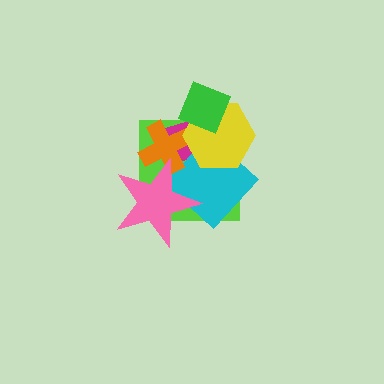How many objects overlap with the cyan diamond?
4 objects overlap with the cyan diamond.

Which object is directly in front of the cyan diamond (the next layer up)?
The yellow hexagon is directly in front of the cyan diamond.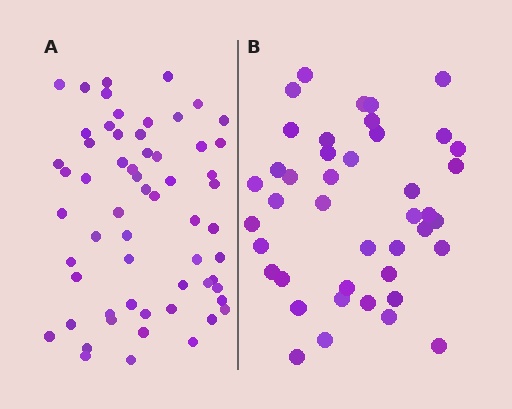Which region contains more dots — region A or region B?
Region A (the left region) has more dots.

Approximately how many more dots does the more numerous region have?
Region A has approximately 20 more dots than region B.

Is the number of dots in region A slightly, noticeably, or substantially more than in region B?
Region A has noticeably more, but not dramatically so. The ratio is roughly 1.4 to 1.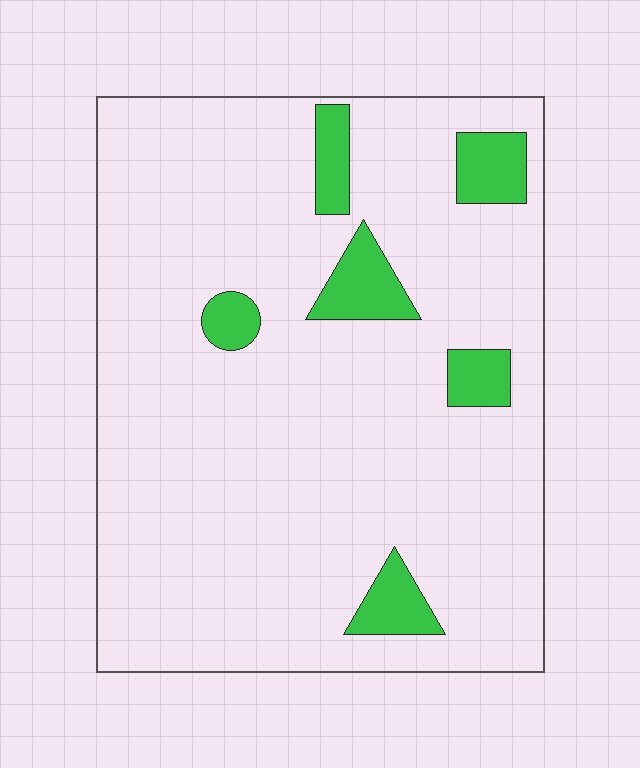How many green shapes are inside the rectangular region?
6.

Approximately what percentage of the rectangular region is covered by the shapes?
Approximately 10%.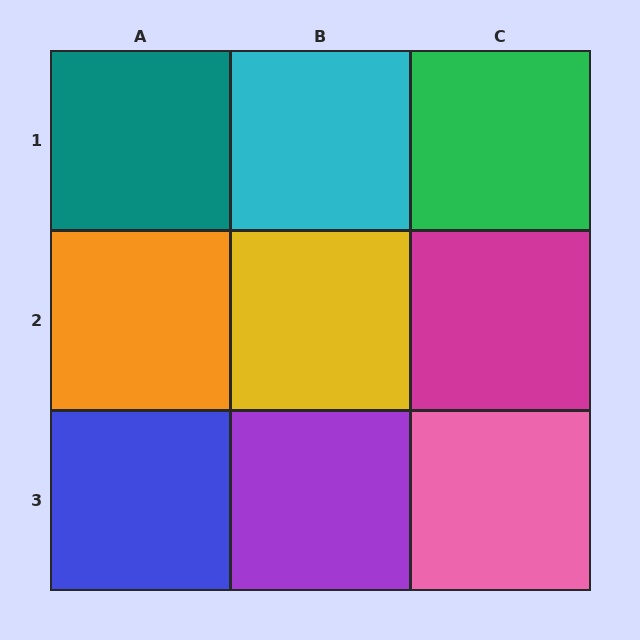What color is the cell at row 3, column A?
Blue.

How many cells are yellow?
1 cell is yellow.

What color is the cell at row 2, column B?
Yellow.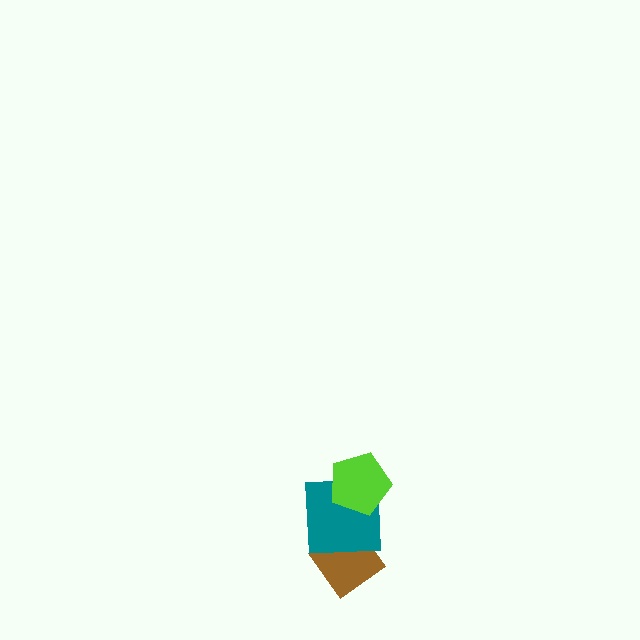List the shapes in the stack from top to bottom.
From top to bottom: the lime pentagon, the teal square, the brown diamond.